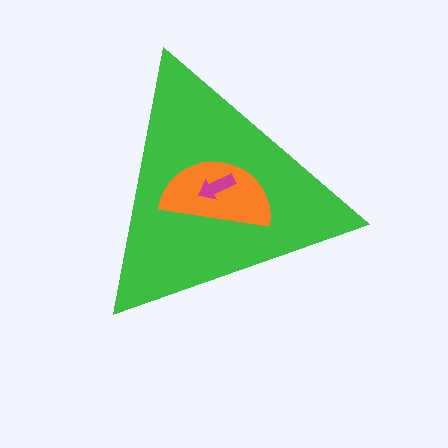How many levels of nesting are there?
3.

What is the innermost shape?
The magenta arrow.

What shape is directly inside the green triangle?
The orange semicircle.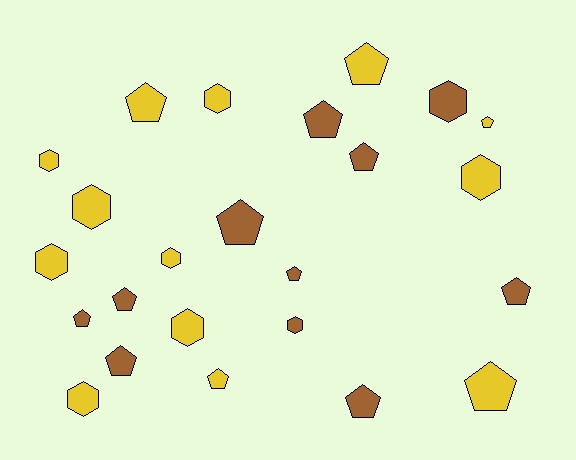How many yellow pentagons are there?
There are 5 yellow pentagons.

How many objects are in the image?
There are 24 objects.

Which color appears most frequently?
Yellow, with 13 objects.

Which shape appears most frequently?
Pentagon, with 14 objects.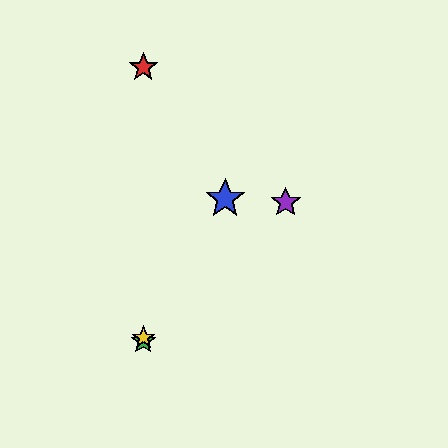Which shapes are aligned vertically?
The red star, the green star, the yellow star are aligned vertically.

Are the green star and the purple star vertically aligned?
No, the green star is at x≈143 and the purple star is at x≈286.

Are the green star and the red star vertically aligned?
Yes, both are at x≈143.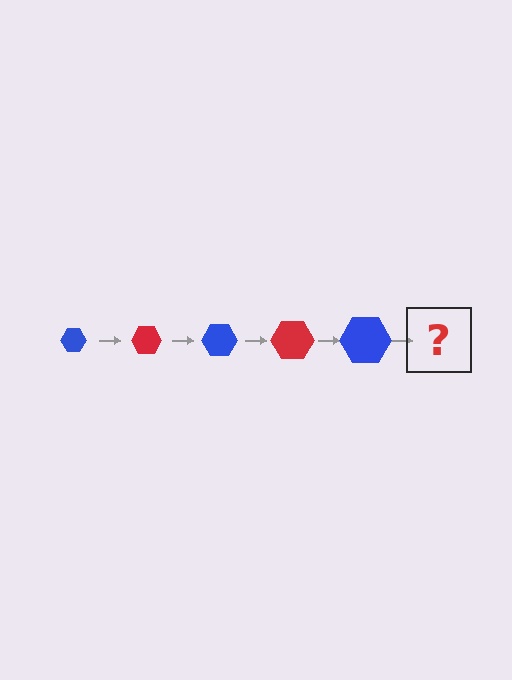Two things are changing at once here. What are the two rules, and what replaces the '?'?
The two rules are that the hexagon grows larger each step and the color cycles through blue and red. The '?' should be a red hexagon, larger than the previous one.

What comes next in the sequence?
The next element should be a red hexagon, larger than the previous one.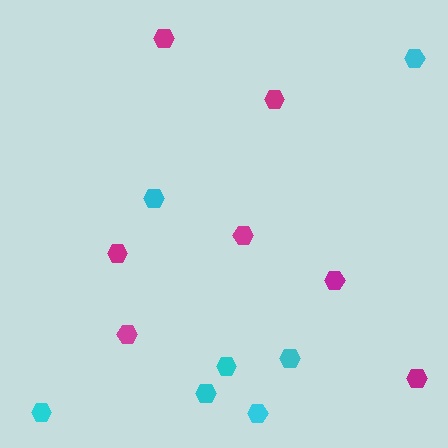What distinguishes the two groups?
There are 2 groups: one group of magenta hexagons (7) and one group of cyan hexagons (7).